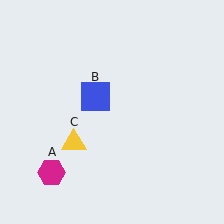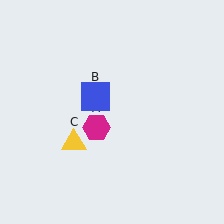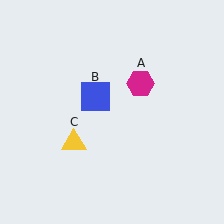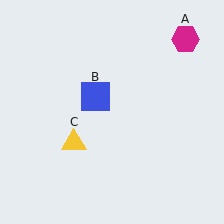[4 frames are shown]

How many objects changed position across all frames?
1 object changed position: magenta hexagon (object A).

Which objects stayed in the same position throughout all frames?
Blue square (object B) and yellow triangle (object C) remained stationary.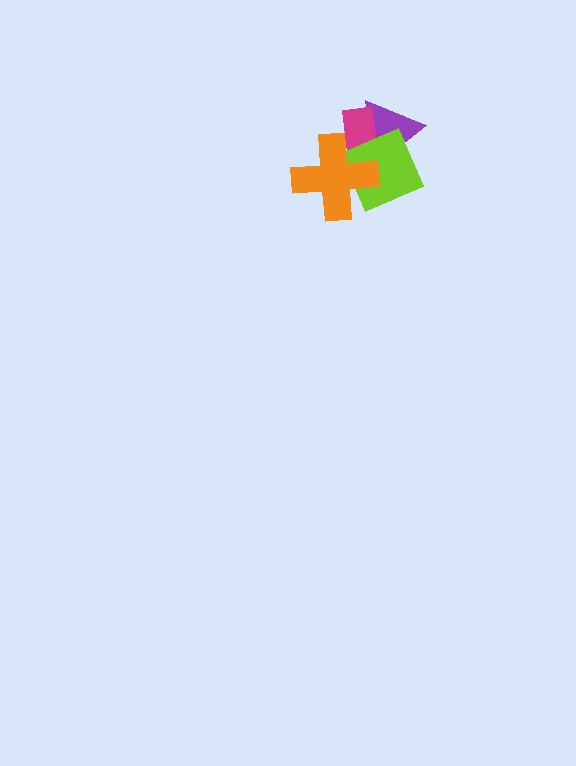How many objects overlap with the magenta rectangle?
3 objects overlap with the magenta rectangle.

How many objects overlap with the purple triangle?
3 objects overlap with the purple triangle.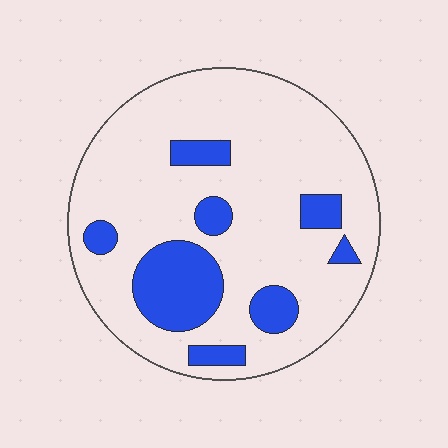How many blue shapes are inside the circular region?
8.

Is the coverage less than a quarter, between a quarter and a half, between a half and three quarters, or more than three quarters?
Less than a quarter.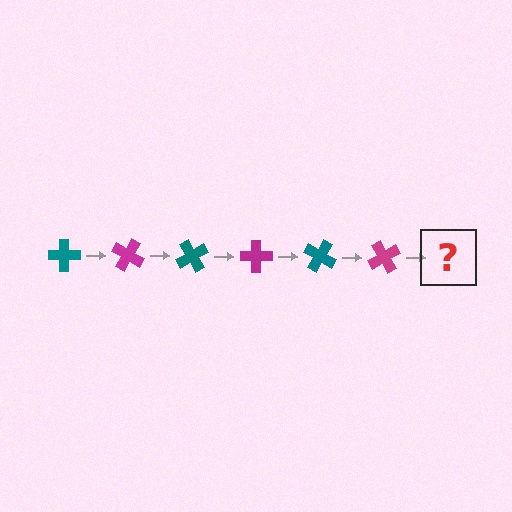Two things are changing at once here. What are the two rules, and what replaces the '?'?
The two rules are that it rotates 30 degrees each step and the color cycles through teal and magenta. The '?' should be a teal cross, rotated 180 degrees from the start.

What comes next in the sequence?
The next element should be a teal cross, rotated 180 degrees from the start.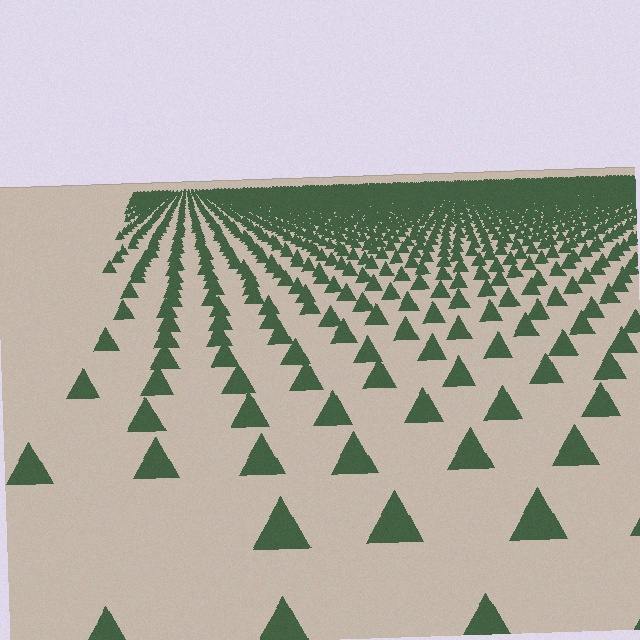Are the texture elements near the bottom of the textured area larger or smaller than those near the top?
Larger. Near the bottom, elements are closer to the viewer and appear at a bigger on-screen size.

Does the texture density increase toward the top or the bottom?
Density increases toward the top.